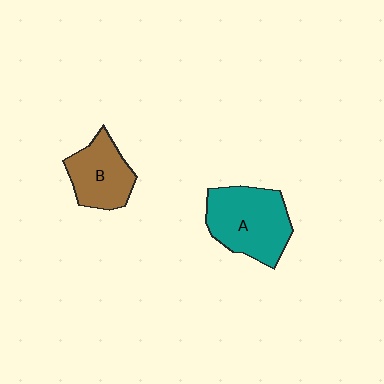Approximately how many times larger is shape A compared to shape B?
Approximately 1.4 times.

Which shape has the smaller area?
Shape B (brown).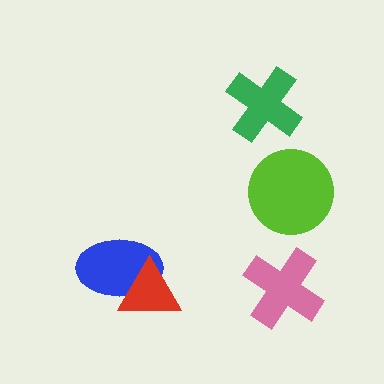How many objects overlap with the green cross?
0 objects overlap with the green cross.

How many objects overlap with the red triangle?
1 object overlaps with the red triangle.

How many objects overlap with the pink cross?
0 objects overlap with the pink cross.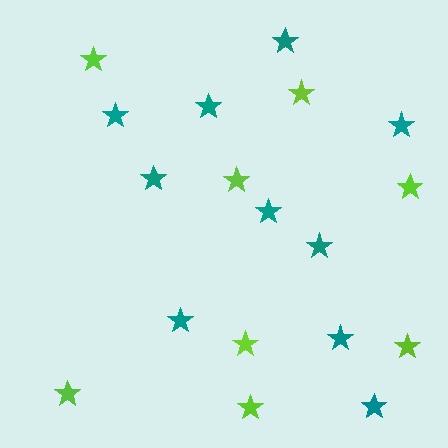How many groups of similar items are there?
There are 2 groups: one group of lime stars (8) and one group of teal stars (10).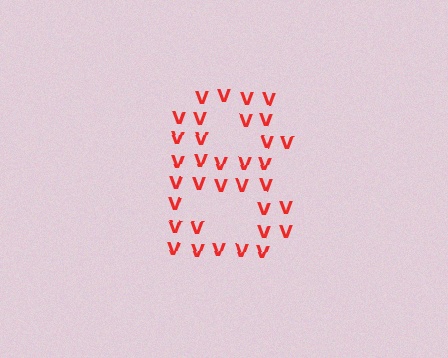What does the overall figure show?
The overall figure shows the digit 8.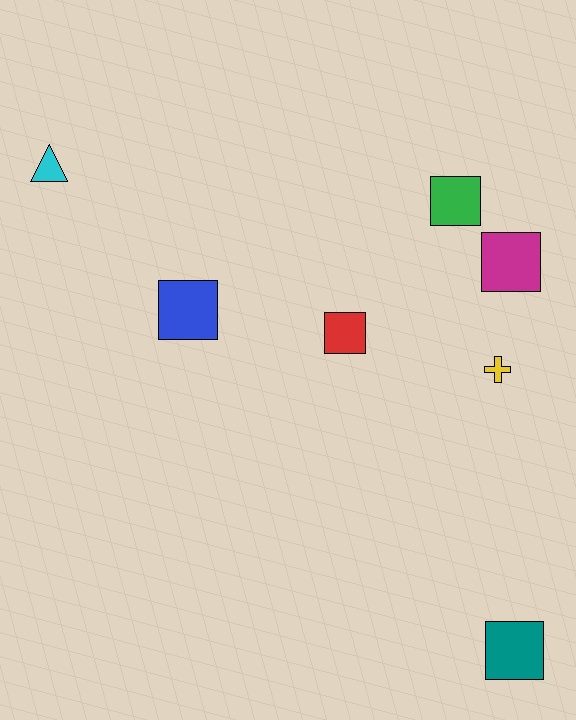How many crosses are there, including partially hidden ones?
There is 1 cross.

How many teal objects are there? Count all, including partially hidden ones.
There is 1 teal object.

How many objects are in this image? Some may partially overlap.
There are 7 objects.